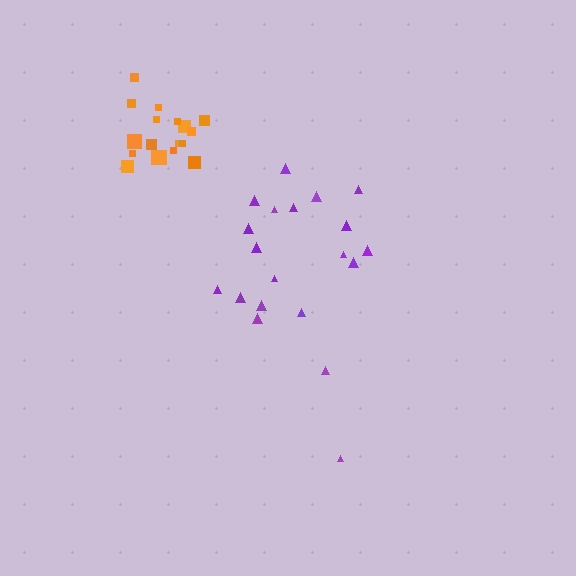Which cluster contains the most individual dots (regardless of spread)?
Purple (20).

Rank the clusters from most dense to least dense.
orange, purple.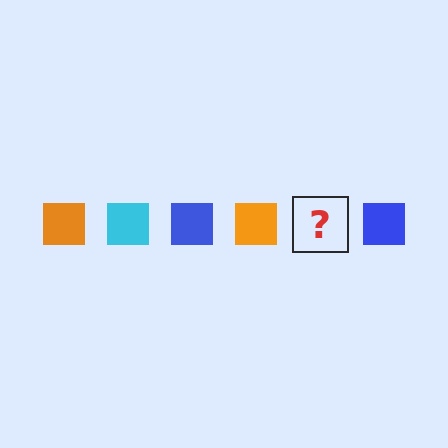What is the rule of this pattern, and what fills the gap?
The rule is that the pattern cycles through orange, cyan, blue squares. The gap should be filled with a cyan square.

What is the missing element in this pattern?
The missing element is a cyan square.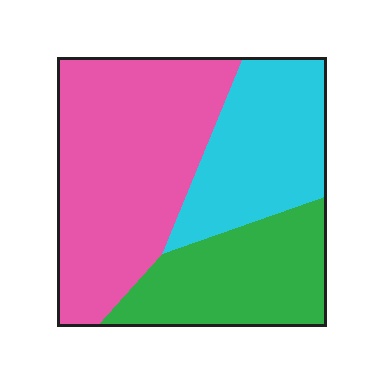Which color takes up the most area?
Pink, at roughly 45%.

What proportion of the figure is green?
Green takes up between a sixth and a third of the figure.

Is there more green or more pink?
Pink.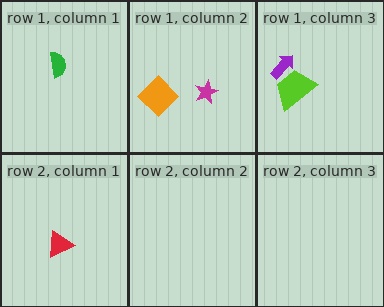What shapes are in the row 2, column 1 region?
The red triangle.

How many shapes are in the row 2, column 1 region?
1.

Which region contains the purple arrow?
The row 1, column 3 region.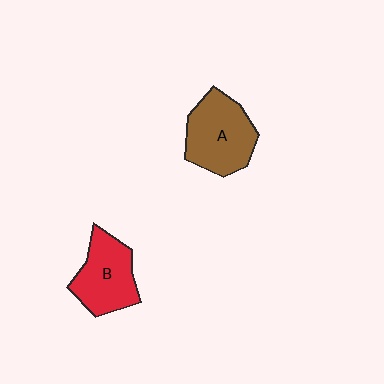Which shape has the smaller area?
Shape B (red).